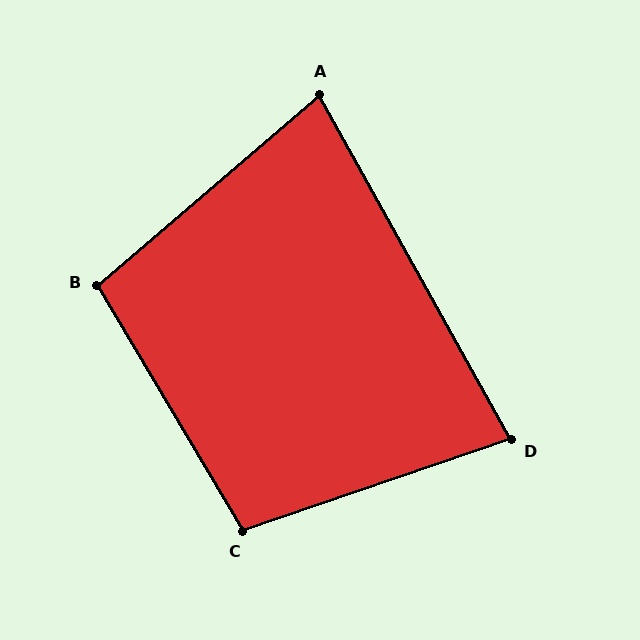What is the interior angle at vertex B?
Approximately 100 degrees (obtuse).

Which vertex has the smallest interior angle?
A, at approximately 78 degrees.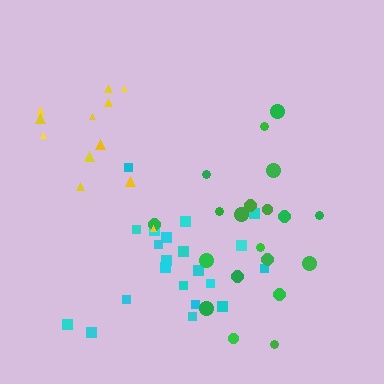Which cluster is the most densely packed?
Cyan.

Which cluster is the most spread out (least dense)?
Yellow.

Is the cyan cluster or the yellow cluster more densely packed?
Cyan.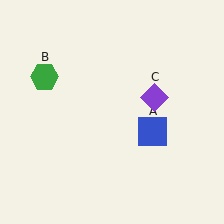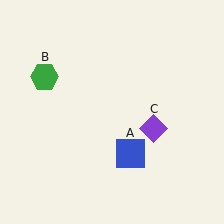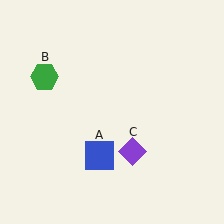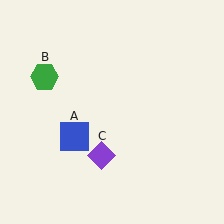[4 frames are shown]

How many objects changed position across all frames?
2 objects changed position: blue square (object A), purple diamond (object C).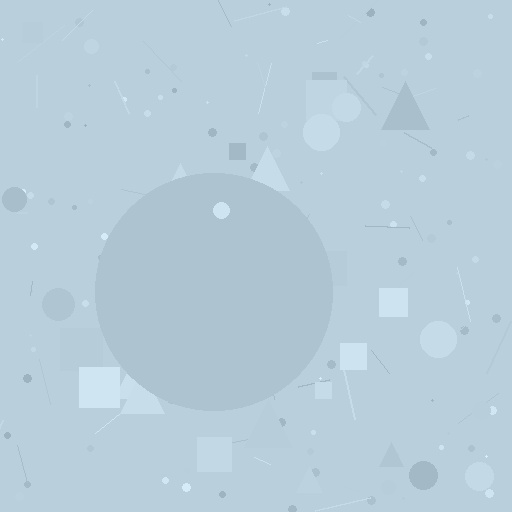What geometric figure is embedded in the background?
A circle is embedded in the background.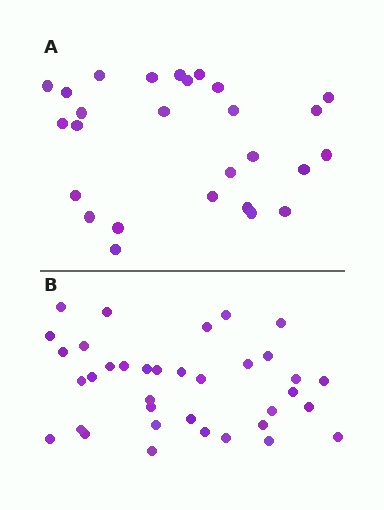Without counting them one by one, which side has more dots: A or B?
Region B (the bottom region) has more dots.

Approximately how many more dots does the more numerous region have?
Region B has roughly 8 or so more dots than region A.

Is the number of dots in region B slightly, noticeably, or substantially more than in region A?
Region B has noticeably more, but not dramatically so. The ratio is roughly 1.3 to 1.